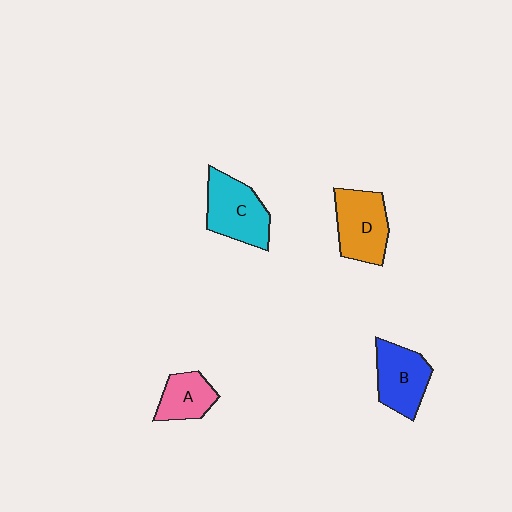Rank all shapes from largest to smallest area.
From largest to smallest: C (cyan), D (orange), B (blue), A (pink).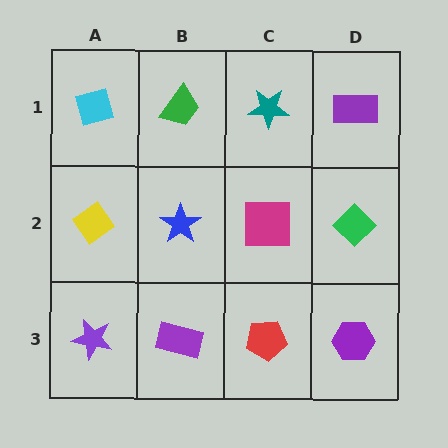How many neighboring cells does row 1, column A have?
2.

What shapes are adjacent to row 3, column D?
A green diamond (row 2, column D), a red pentagon (row 3, column C).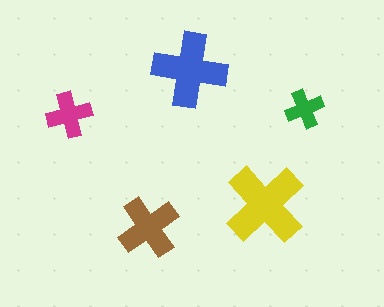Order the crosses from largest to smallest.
the yellow one, the blue one, the brown one, the magenta one, the green one.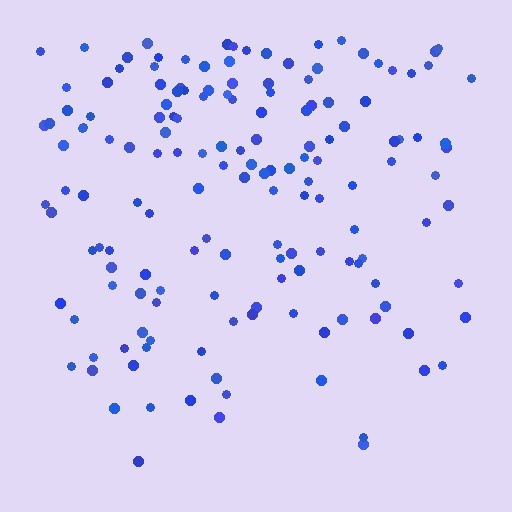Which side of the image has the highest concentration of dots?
The top.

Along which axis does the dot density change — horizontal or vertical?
Vertical.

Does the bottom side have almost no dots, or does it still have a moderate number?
Still a moderate number, just noticeably fewer than the top.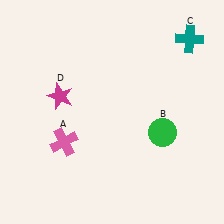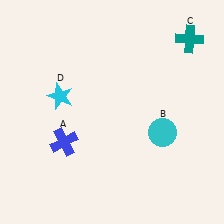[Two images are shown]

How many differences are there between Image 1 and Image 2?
There are 3 differences between the two images.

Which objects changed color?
A changed from pink to blue. B changed from green to cyan. D changed from magenta to cyan.